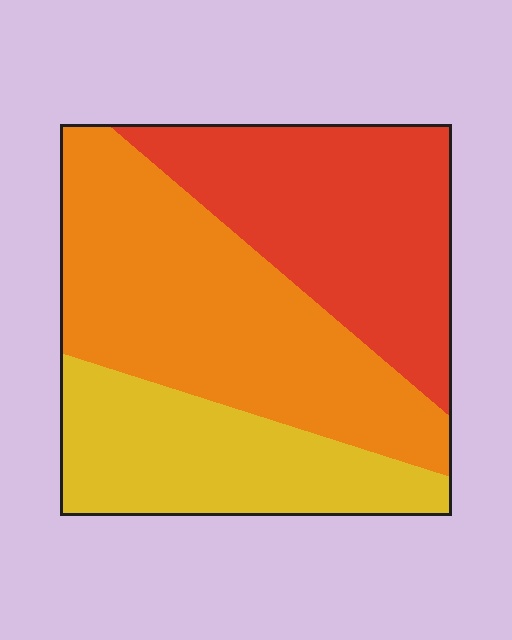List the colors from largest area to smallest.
From largest to smallest: orange, red, yellow.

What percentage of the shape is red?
Red covers roughly 35% of the shape.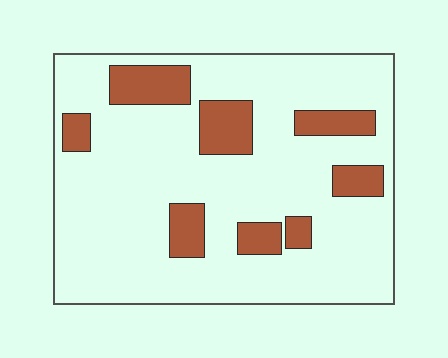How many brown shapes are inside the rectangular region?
8.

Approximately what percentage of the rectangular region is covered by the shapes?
Approximately 20%.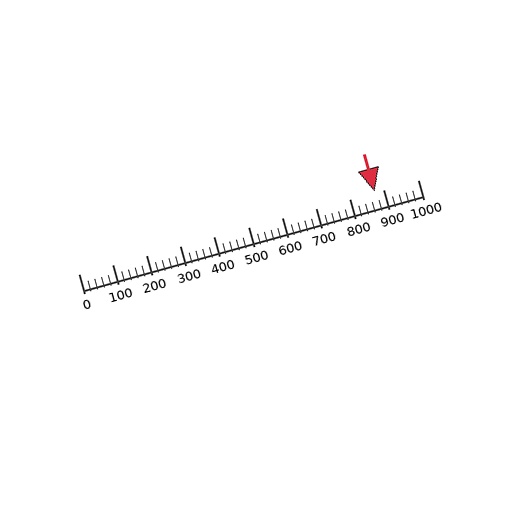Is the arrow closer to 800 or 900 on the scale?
The arrow is closer to 900.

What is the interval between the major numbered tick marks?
The major tick marks are spaced 100 units apart.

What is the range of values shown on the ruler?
The ruler shows values from 0 to 1000.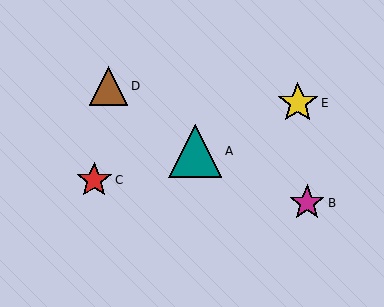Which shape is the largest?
The teal triangle (labeled A) is the largest.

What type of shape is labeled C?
Shape C is a red star.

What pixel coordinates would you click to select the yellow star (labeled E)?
Click at (298, 103) to select the yellow star E.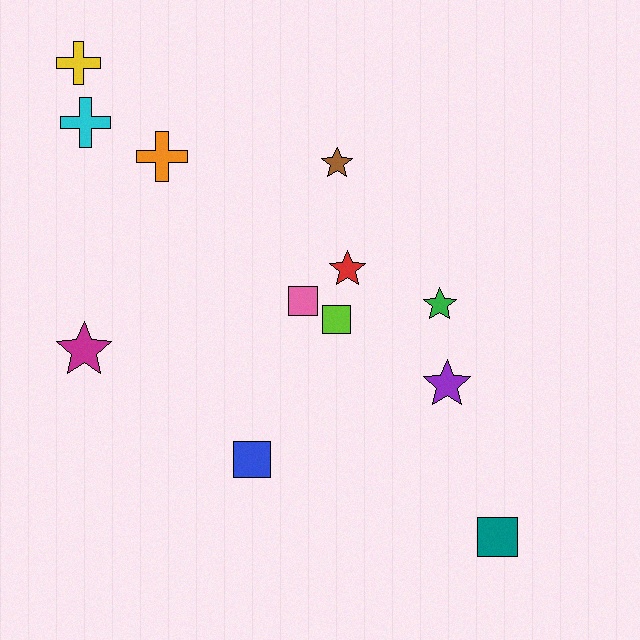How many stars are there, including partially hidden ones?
There are 5 stars.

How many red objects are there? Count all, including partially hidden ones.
There is 1 red object.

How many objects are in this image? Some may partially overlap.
There are 12 objects.